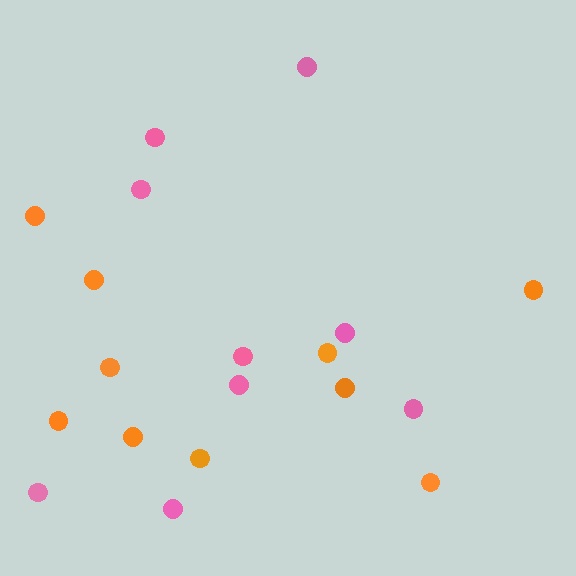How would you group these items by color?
There are 2 groups: one group of pink circles (9) and one group of orange circles (10).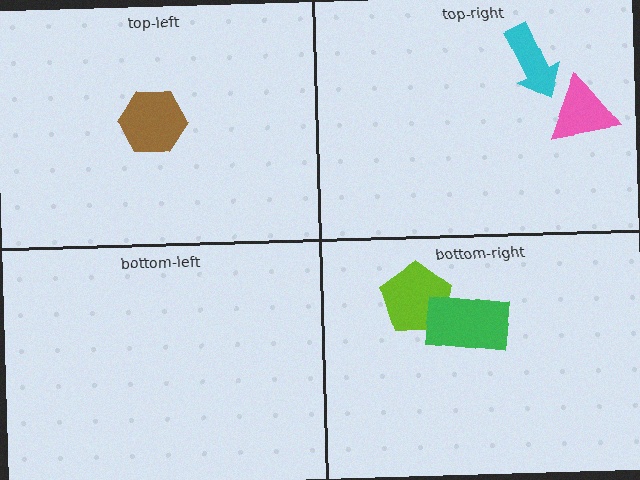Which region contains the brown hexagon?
The top-left region.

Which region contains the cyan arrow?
The top-right region.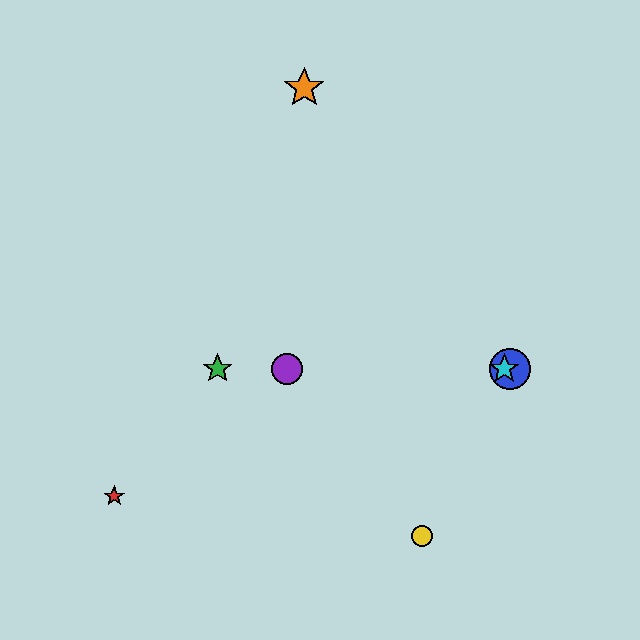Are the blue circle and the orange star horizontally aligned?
No, the blue circle is at y≈369 and the orange star is at y≈88.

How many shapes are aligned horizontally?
4 shapes (the blue circle, the green star, the purple circle, the cyan star) are aligned horizontally.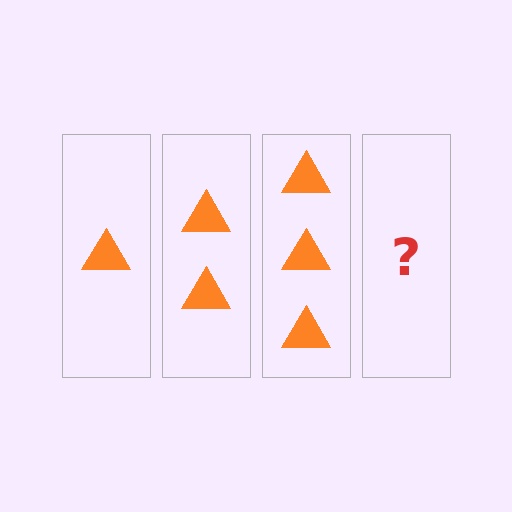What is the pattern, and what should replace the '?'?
The pattern is that each step adds one more triangle. The '?' should be 4 triangles.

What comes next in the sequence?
The next element should be 4 triangles.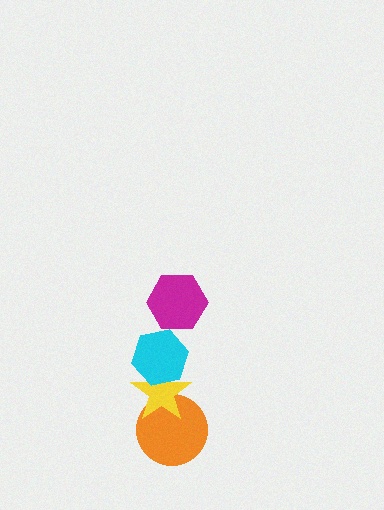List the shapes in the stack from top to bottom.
From top to bottom: the magenta hexagon, the cyan hexagon, the yellow star, the orange circle.